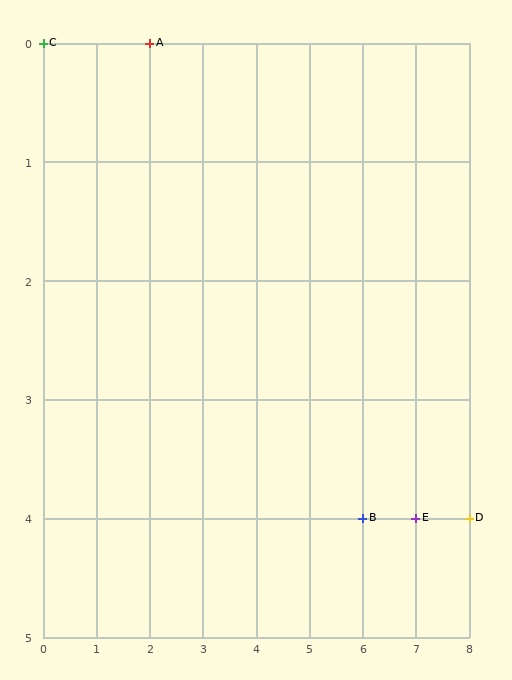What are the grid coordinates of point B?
Point B is at grid coordinates (6, 4).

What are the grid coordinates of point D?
Point D is at grid coordinates (8, 4).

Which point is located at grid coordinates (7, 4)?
Point E is at (7, 4).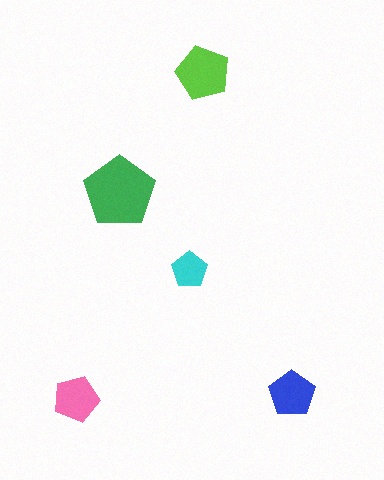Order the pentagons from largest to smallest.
the green one, the lime one, the blue one, the pink one, the cyan one.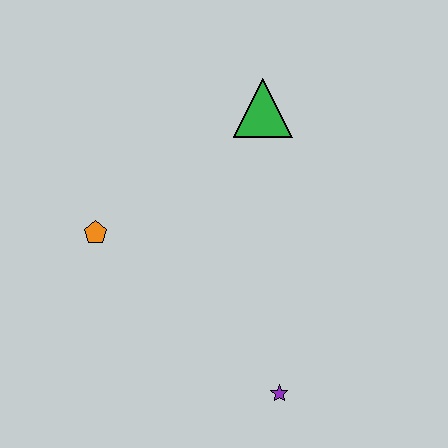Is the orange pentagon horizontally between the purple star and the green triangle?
No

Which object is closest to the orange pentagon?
The green triangle is closest to the orange pentagon.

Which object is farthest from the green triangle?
The purple star is farthest from the green triangle.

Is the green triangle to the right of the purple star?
No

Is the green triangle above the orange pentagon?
Yes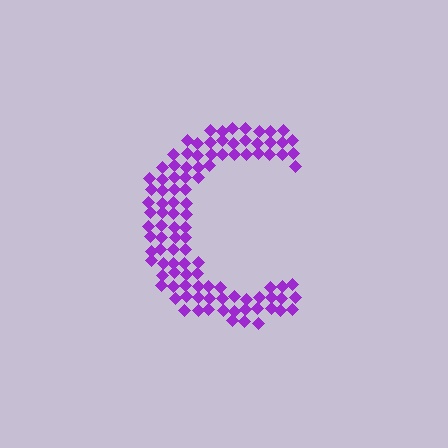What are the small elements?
The small elements are diamonds.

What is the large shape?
The large shape is the letter C.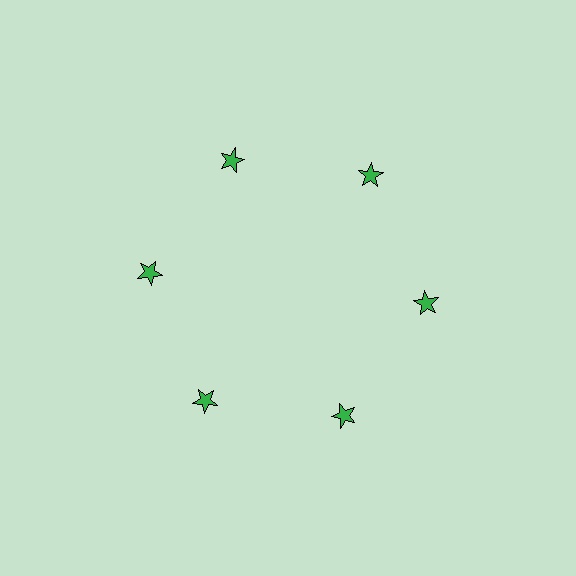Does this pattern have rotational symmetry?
Yes, this pattern has 6-fold rotational symmetry. It looks the same after rotating 60 degrees around the center.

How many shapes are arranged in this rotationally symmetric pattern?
There are 6 shapes, arranged in 6 groups of 1.